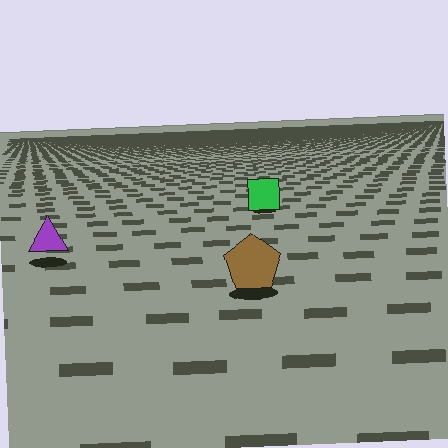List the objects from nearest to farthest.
From nearest to farthest: the brown pentagon, the purple triangle, the green square.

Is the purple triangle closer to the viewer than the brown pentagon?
No. The brown pentagon is closer — you can tell from the texture gradient: the ground texture is coarser near it.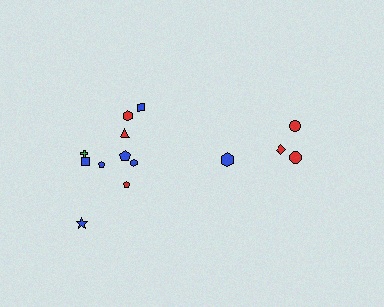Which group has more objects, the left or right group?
The left group.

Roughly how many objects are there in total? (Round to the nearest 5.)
Roughly 15 objects in total.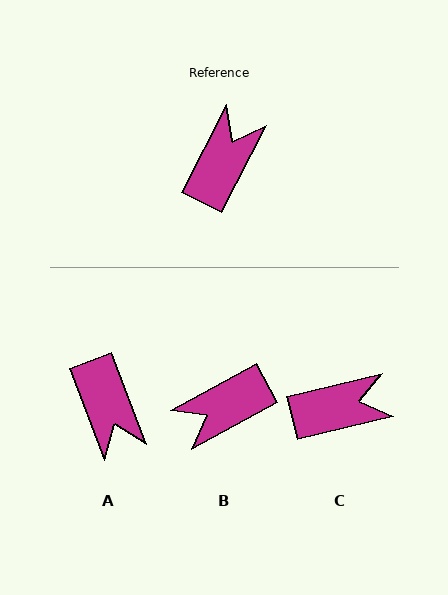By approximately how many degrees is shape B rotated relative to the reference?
Approximately 146 degrees counter-clockwise.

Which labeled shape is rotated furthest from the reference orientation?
B, about 146 degrees away.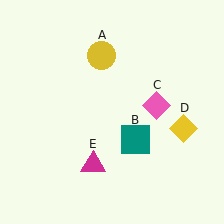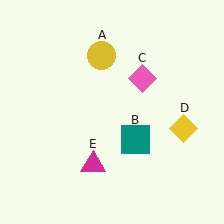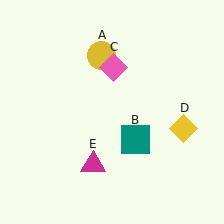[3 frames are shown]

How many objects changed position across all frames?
1 object changed position: pink diamond (object C).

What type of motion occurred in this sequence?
The pink diamond (object C) rotated counterclockwise around the center of the scene.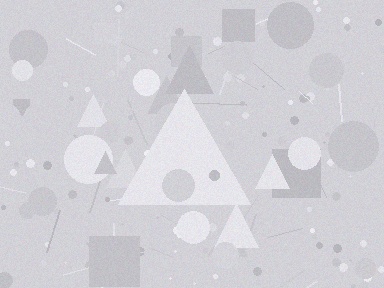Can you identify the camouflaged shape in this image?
The camouflaged shape is a triangle.